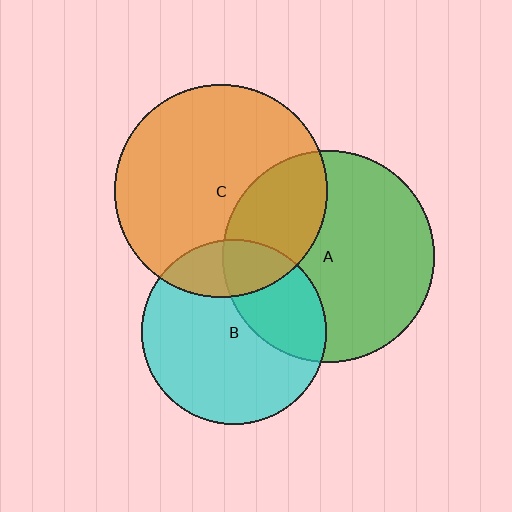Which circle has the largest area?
Circle C (orange).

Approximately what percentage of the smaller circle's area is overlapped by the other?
Approximately 30%.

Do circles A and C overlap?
Yes.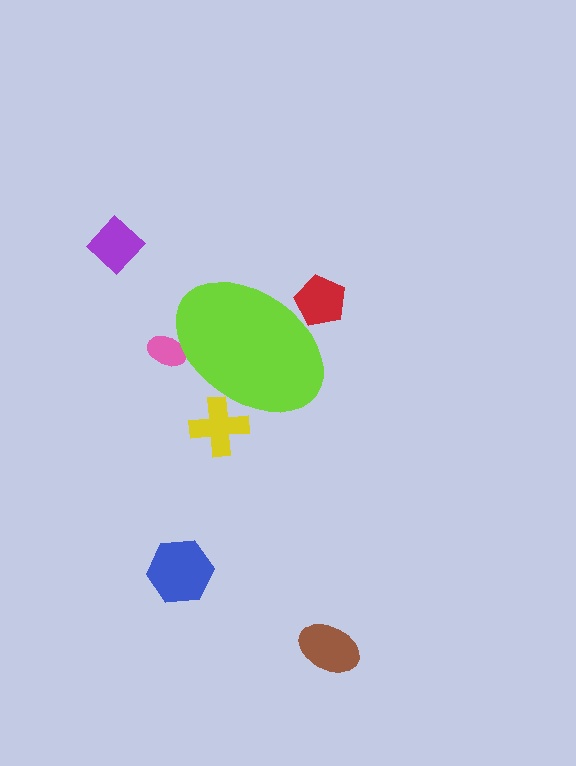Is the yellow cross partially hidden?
Yes, the yellow cross is partially hidden behind the lime ellipse.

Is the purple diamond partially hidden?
No, the purple diamond is fully visible.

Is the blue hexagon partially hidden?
No, the blue hexagon is fully visible.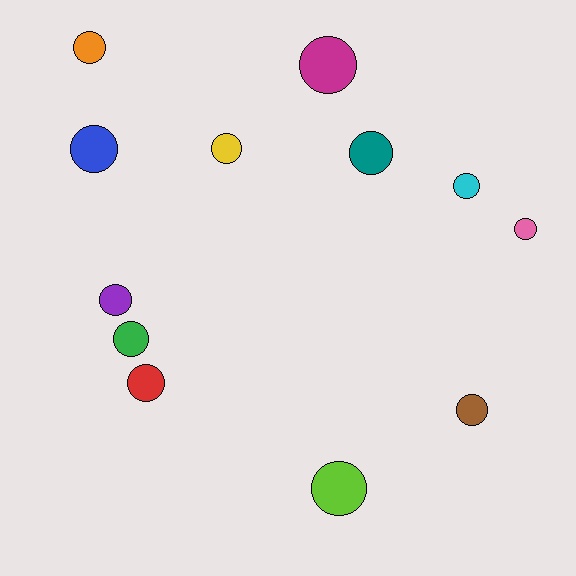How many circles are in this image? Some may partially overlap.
There are 12 circles.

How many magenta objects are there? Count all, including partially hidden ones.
There is 1 magenta object.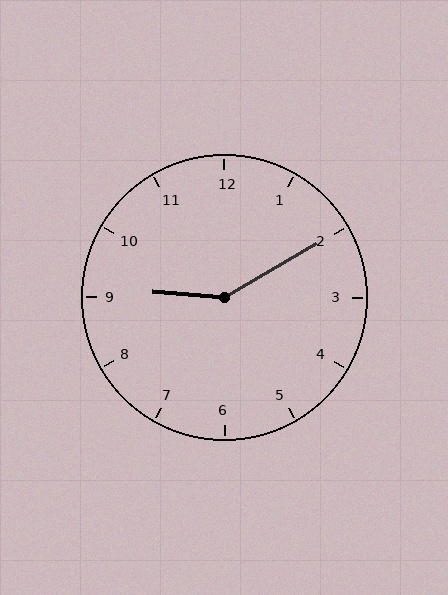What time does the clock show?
9:10.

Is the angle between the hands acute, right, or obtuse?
It is obtuse.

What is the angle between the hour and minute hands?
Approximately 145 degrees.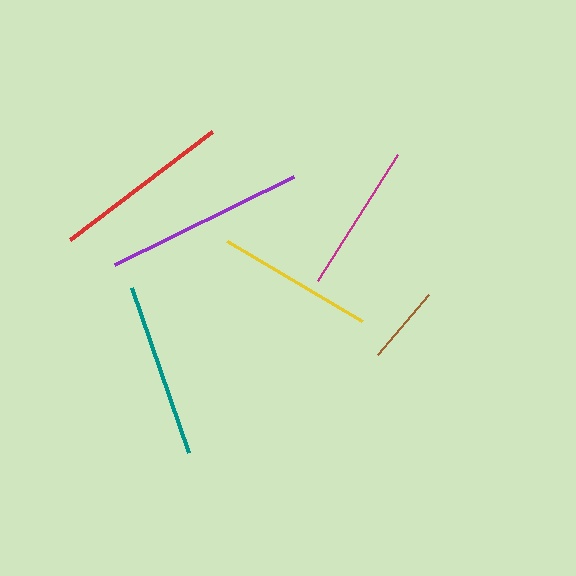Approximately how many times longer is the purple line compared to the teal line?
The purple line is approximately 1.1 times the length of the teal line.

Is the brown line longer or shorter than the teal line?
The teal line is longer than the brown line.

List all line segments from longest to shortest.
From longest to shortest: purple, red, teal, yellow, magenta, brown.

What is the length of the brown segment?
The brown segment is approximately 79 pixels long.